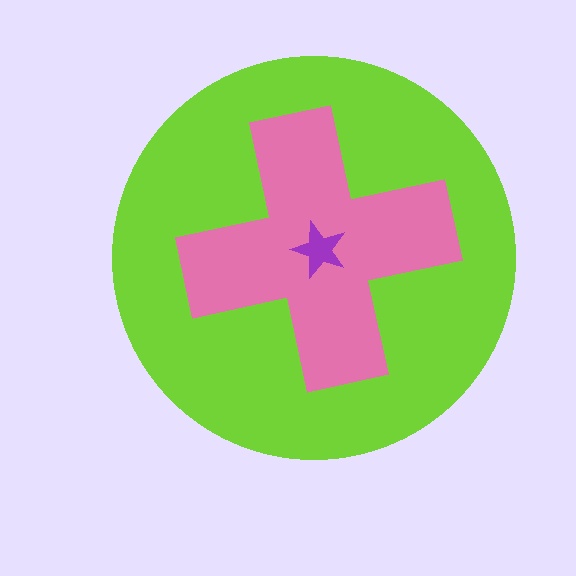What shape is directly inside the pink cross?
The purple star.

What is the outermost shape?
The lime circle.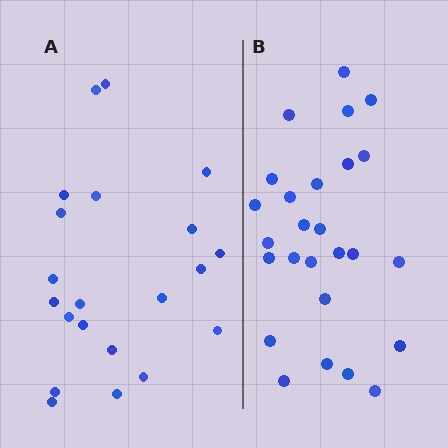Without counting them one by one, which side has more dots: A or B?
Region B (the right region) has more dots.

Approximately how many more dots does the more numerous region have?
Region B has about 5 more dots than region A.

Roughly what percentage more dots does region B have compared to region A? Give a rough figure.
About 25% more.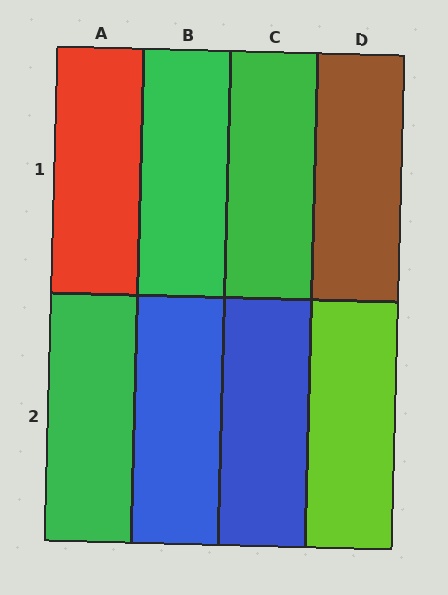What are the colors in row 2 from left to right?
Green, blue, blue, lime.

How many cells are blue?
2 cells are blue.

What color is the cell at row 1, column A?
Red.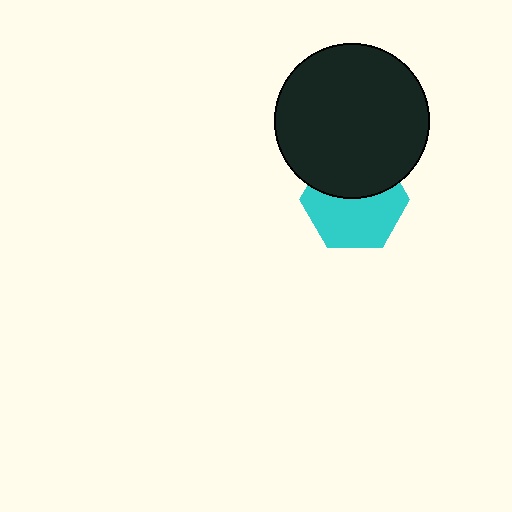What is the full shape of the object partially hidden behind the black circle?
The partially hidden object is a cyan hexagon.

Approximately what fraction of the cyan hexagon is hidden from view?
Roughly 42% of the cyan hexagon is hidden behind the black circle.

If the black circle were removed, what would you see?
You would see the complete cyan hexagon.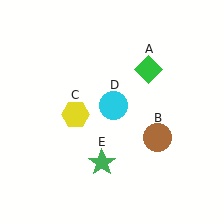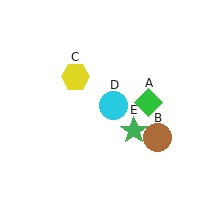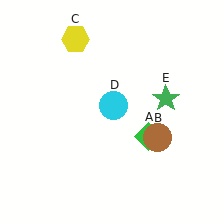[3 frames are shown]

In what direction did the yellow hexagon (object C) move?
The yellow hexagon (object C) moved up.